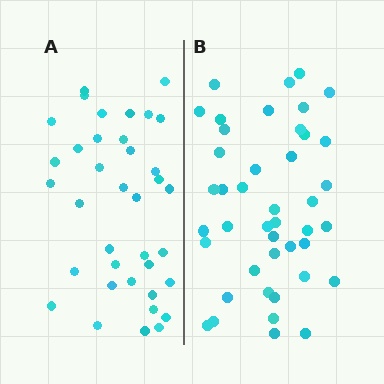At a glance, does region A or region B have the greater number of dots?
Region B (the right region) has more dots.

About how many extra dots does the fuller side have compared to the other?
Region B has about 6 more dots than region A.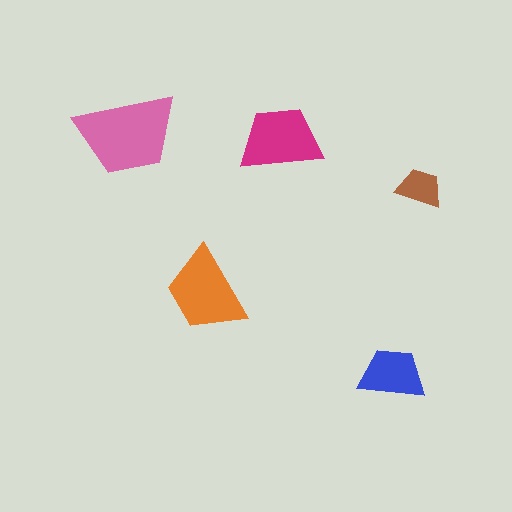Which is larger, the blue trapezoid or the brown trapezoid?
The blue one.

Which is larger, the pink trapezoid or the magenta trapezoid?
The pink one.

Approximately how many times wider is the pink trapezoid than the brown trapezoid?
About 2 times wider.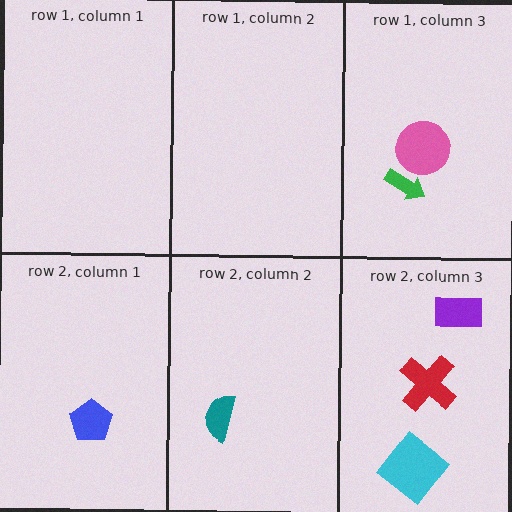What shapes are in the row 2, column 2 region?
The teal semicircle.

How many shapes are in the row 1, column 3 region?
2.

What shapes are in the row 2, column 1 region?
The blue pentagon.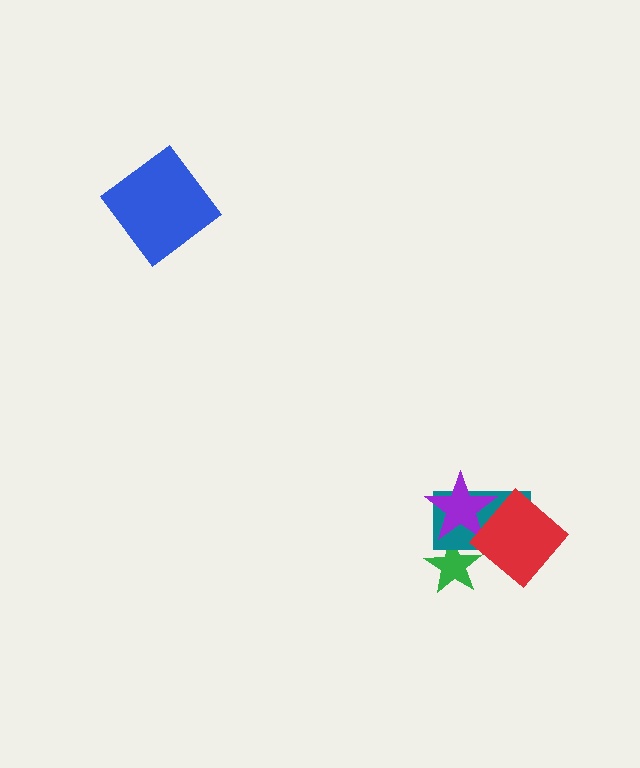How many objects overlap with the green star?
2 objects overlap with the green star.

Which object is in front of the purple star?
The red diamond is in front of the purple star.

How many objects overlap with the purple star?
3 objects overlap with the purple star.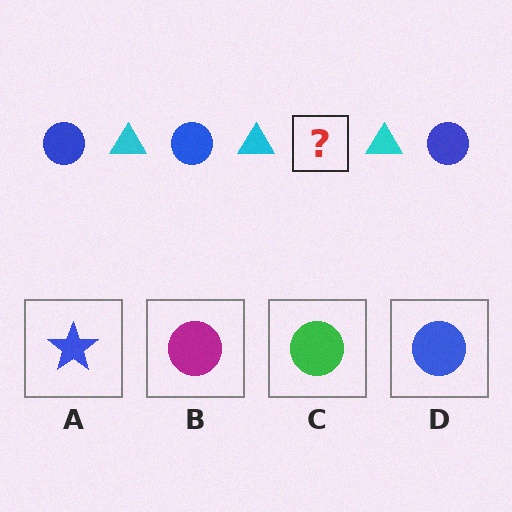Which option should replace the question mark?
Option D.